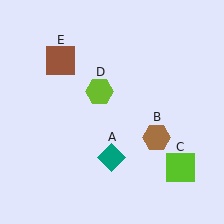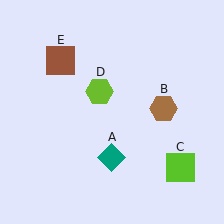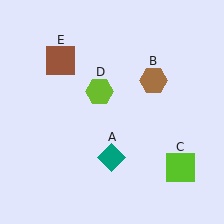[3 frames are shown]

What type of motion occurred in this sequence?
The brown hexagon (object B) rotated counterclockwise around the center of the scene.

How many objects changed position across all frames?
1 object changed position: brown hexagon (object B).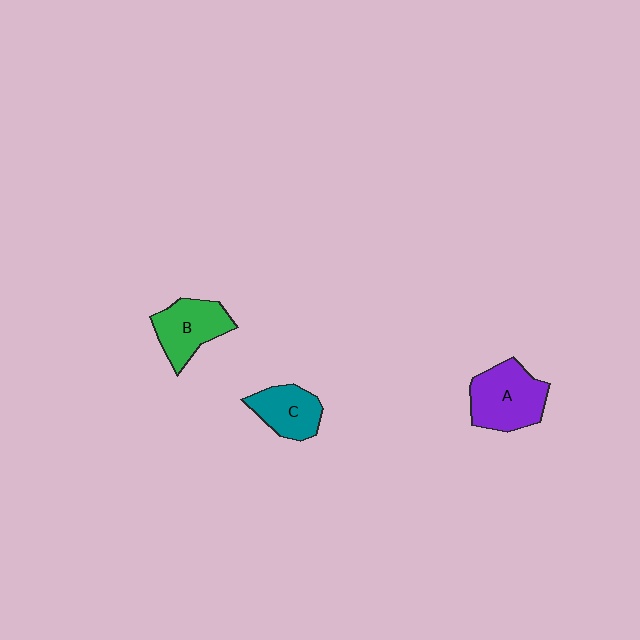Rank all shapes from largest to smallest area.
From largest to smallest: A (purple), B (green), C (teal).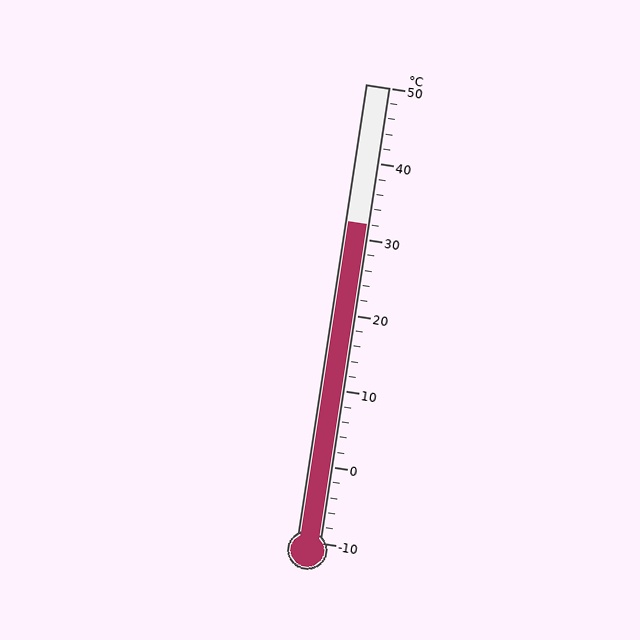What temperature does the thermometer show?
The thermometer shows approximately 32°C.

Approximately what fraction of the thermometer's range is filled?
The thermometer is filled to approximately 70% of its range.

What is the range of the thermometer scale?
The thermometer scale ranges from -10°C to 50°C.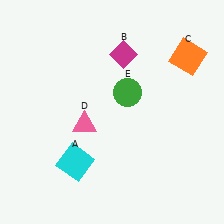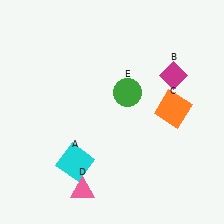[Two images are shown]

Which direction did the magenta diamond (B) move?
The magenta diamond (B) moved right.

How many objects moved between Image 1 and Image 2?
3 objects moved between the two images.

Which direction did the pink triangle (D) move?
The pink triangle (D) moved down.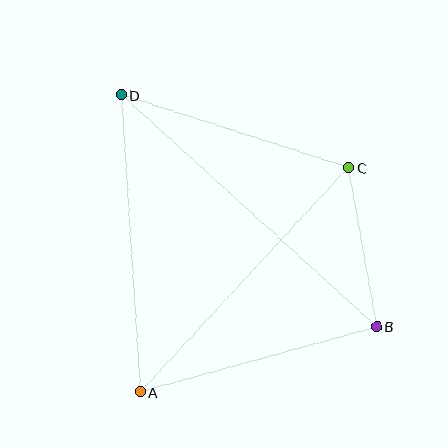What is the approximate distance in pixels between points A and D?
The distance between A and D is approximately 298 pixels.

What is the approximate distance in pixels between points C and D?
The distance between C and D is approximately 239 pixels.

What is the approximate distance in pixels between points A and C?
The distance between A and C is approximately 306 pixels.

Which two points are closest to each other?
Points B and C are closest to each other.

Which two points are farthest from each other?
Points B and D are farthest from each other.